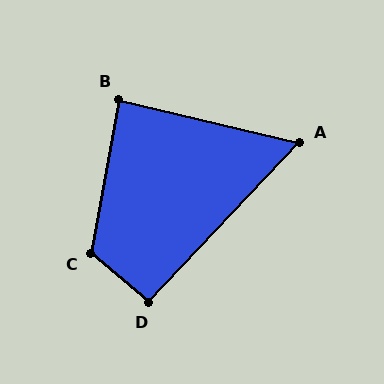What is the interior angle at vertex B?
Approximately 87 degrees (approximately right).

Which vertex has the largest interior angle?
C, at approximately 120 degrees.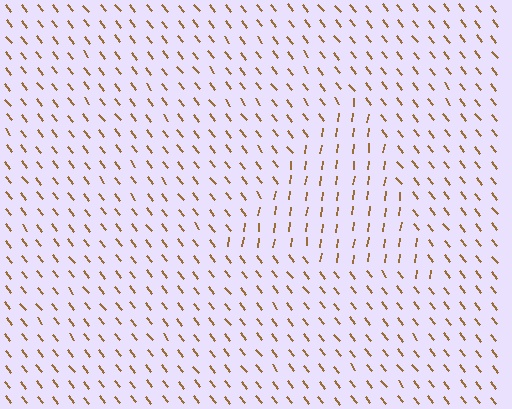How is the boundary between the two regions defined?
The boundary is defined purely by a change in line orientation (approximately 45 degrees difference). All lines are the same color and thickness.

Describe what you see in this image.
The image is filled with small brown line segments. A triangle region in the image has lines oriented differently from the surrounding lines, creating a visible texture boundary.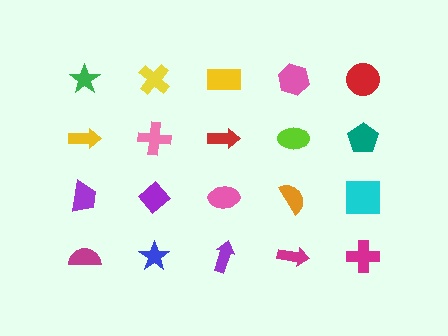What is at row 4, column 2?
A blue star.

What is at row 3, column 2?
A purple diamond.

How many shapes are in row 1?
5 shapes.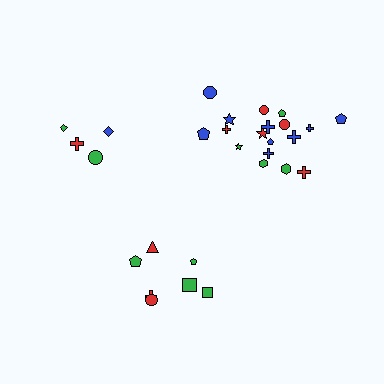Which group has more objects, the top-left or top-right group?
The top-right group.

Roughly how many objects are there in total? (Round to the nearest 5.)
Roughly 30 objects in total.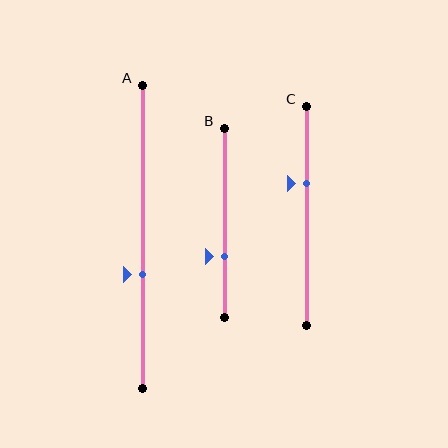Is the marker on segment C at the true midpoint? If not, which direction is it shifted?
No, the marker on segment C is shifted upward by about 15% of the segment length.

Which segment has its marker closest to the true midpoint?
Segment A has its marker closest to the true midpoint.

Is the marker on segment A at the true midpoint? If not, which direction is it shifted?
No, the marker on segment A is shifted downward by about 13% of the segment length.